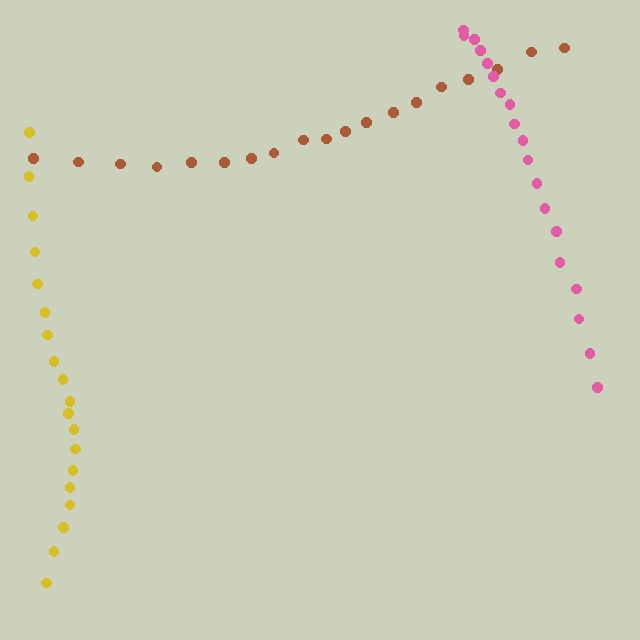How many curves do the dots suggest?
There are 3 distinct paths.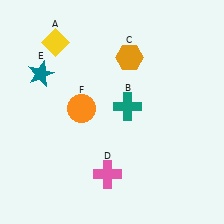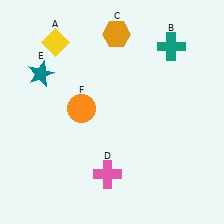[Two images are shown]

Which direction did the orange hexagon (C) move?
The orange hexagon (C) moved up.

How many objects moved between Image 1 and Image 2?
2 objects moved between the two images.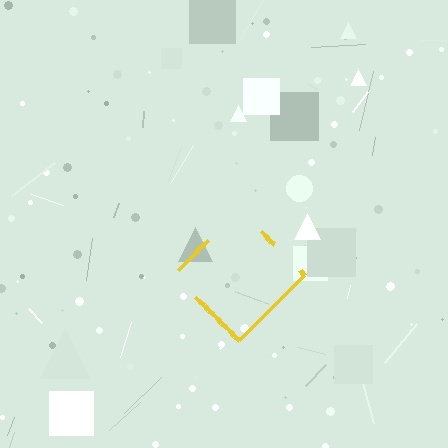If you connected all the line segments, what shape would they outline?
They would outline a diamond.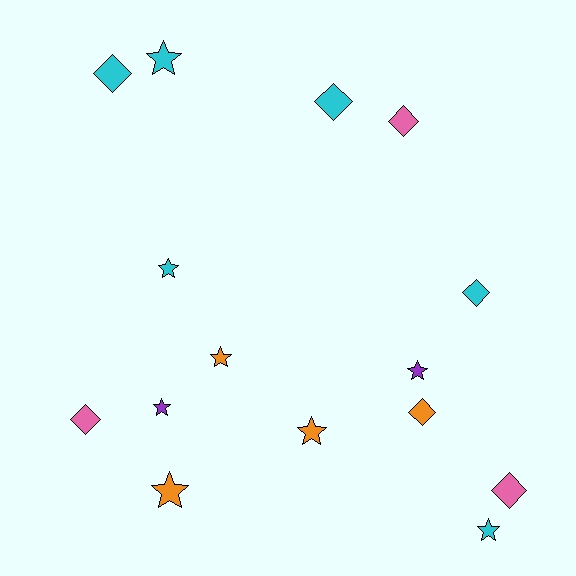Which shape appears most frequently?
Star, with 8 objects.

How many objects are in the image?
There are 15 objects.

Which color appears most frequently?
Cyan, with 6 objects.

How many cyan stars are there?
There are 3 cyan stars.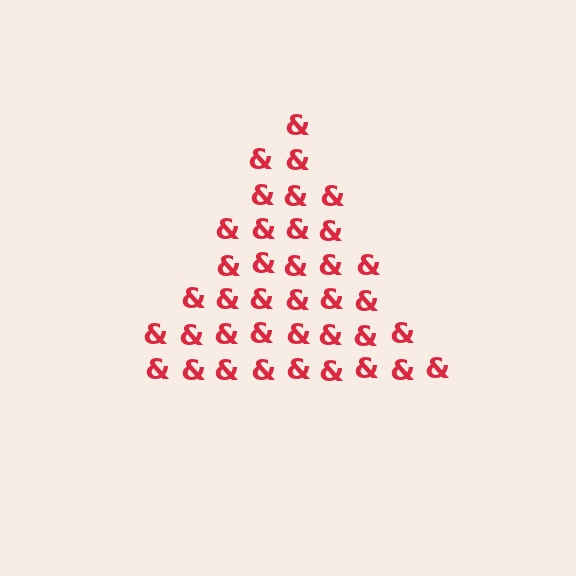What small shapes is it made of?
It is made of small ampersands.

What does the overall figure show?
The overall figure shows a triangle.